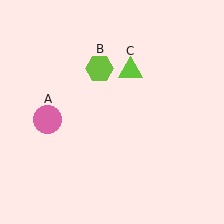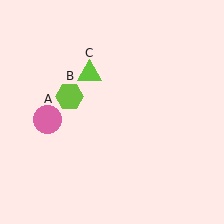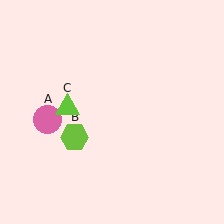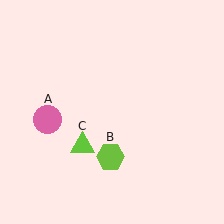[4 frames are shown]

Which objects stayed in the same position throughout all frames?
Pink circle (object A) remained stationary.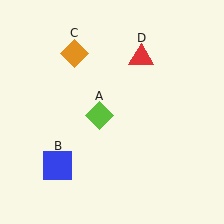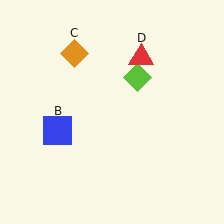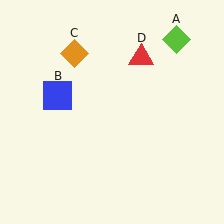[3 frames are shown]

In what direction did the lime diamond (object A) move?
The lime diamond (object A) moved up and to the right.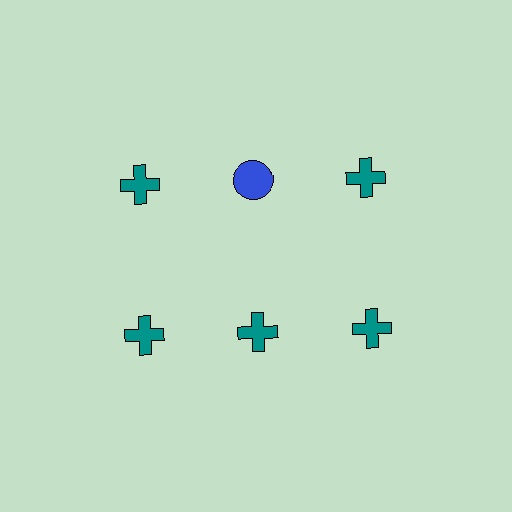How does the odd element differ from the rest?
It differs in both color (blue instead of teal) and shape (circle instead of cross).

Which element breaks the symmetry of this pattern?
The blue circle in the top row, second from left column breaks the symmetry. All other shapes are teal crosses.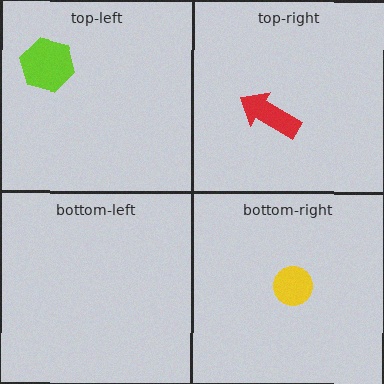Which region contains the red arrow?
The top-right region.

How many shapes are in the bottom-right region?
1.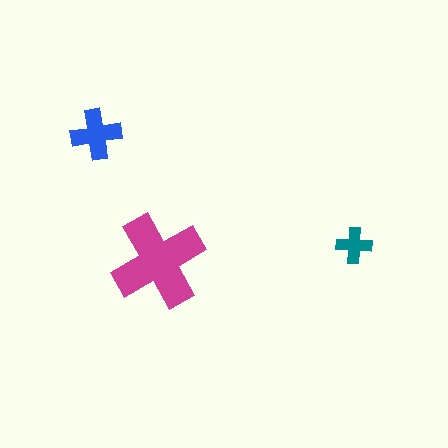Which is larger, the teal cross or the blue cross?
The blue one.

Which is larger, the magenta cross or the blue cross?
The magenta one.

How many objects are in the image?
There are 3 objects in the image.